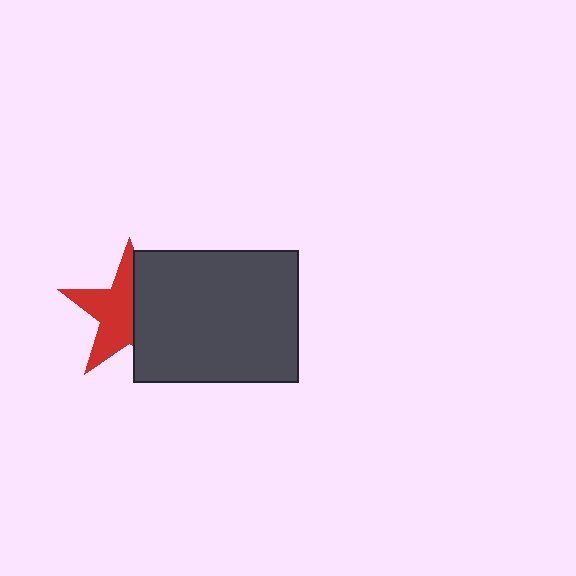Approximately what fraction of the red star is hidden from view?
Roughly 44% of the red star is hidden behind the dark gray rectangle.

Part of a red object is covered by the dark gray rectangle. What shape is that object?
It is a star.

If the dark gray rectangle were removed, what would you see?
You would see the complete red star.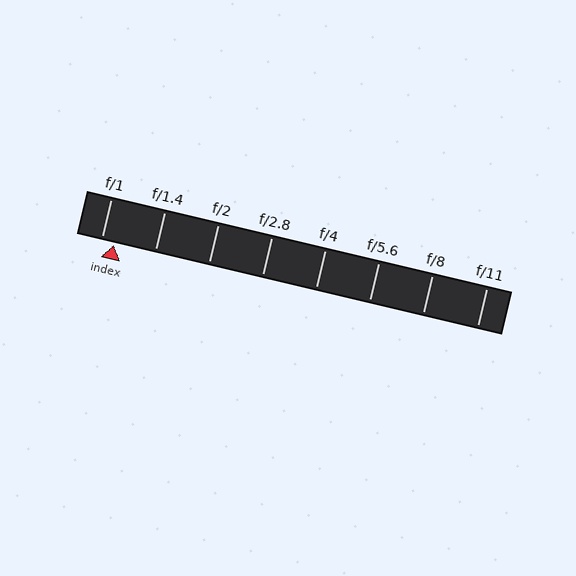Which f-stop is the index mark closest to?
The index mark is closest to f/1.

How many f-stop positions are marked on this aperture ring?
There are 8 f-stop positions marked.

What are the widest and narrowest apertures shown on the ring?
The widest aperture shown is f/1 and the narrowest is f/11.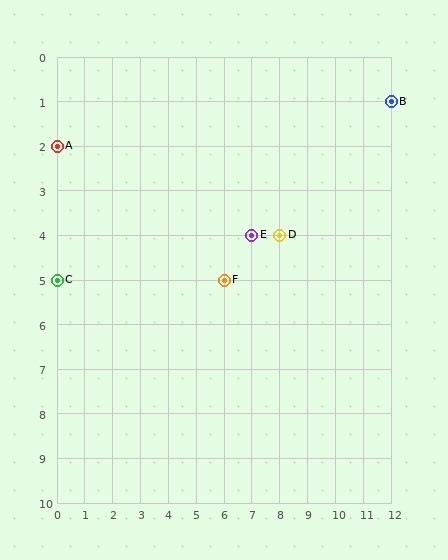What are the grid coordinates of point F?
Point F is at grid coordinates (6, 5).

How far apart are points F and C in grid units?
Points F and C are 6 columns apart.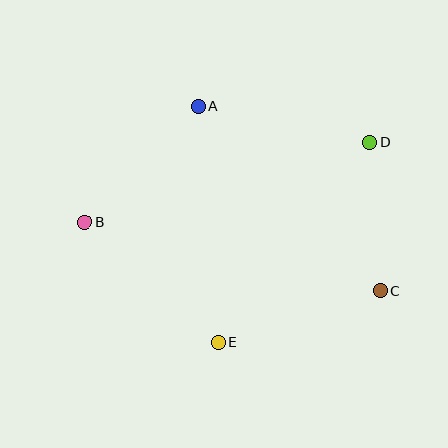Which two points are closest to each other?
Points C and D are closest to each other.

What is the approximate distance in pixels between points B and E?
The distance between B and E is approximately 180 pixels.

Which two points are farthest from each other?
Points B and C are farthest from each other.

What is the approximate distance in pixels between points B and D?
The distance between B and D is approximately 296 pixels.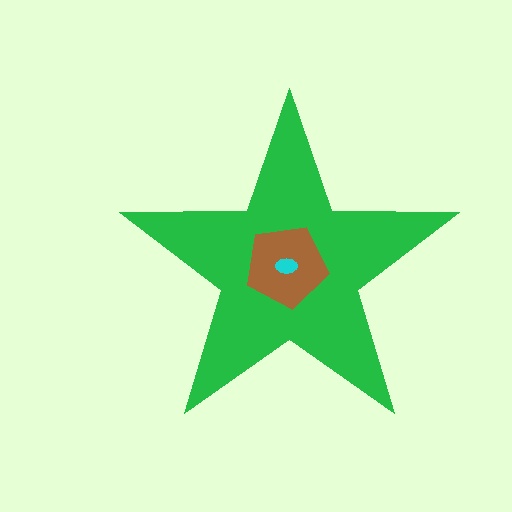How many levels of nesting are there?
3.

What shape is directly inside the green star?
The brown pentagon.